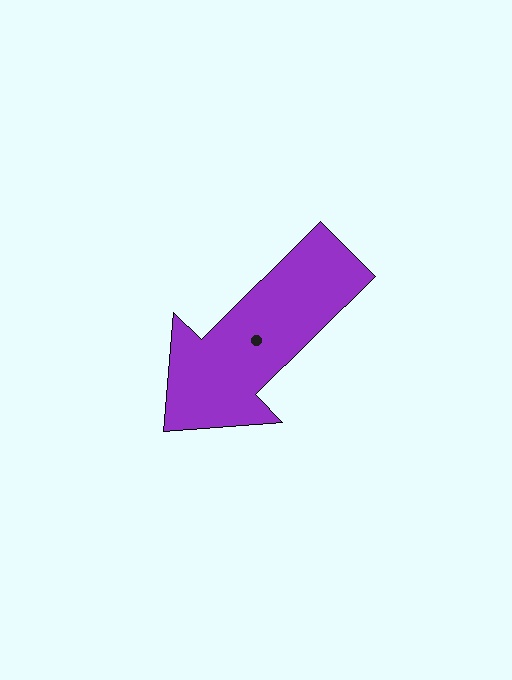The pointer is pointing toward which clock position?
Roughly 8 o'clock.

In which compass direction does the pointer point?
Southwest.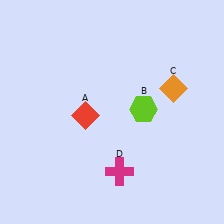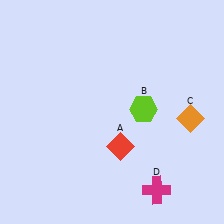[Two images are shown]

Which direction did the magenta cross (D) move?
The magenta cross (D) moved right.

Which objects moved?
The objects that moved are: the red diamond (A), the orange diamond (C), the magenta cross (D).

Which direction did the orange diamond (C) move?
The orange diamond (C) moved down.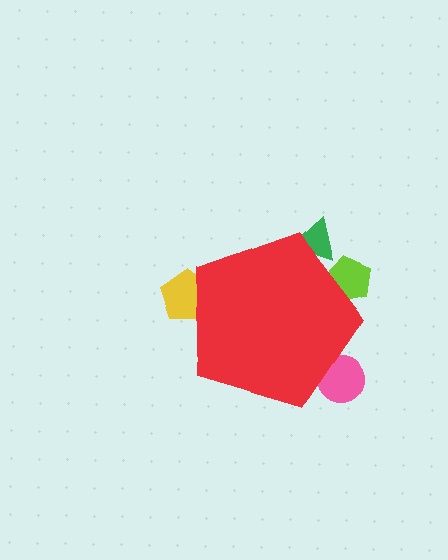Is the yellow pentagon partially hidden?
Yes, the yellow pentagon is partially hidden behind the red pentagon.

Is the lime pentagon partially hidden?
Yes, the lime pentagon is partially hidden behind the red pentagon.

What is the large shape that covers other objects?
A red pentagon.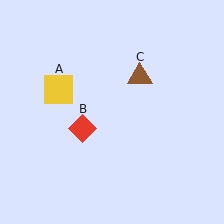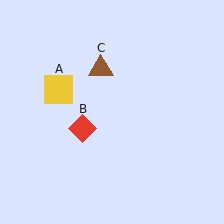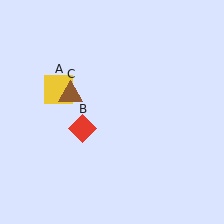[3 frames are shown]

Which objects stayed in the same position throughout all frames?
Yellow square (object A) and red diamond (object B) remained stationary.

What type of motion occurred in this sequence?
The brown triangle (object C) rotated counterclockwise around the center of the scene.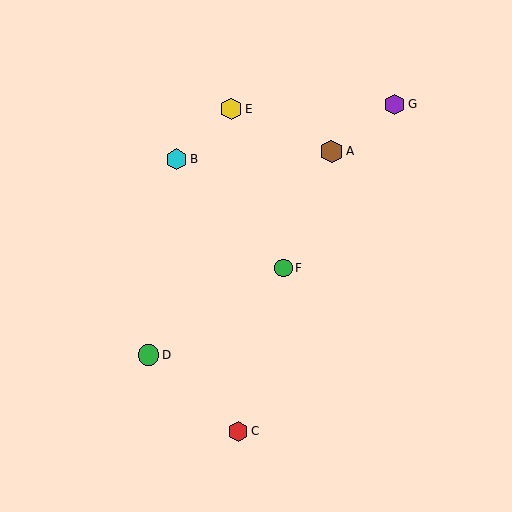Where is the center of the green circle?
The center of the green circle is at (283, 268).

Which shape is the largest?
The brown hexagon (labeled A) is the largest.